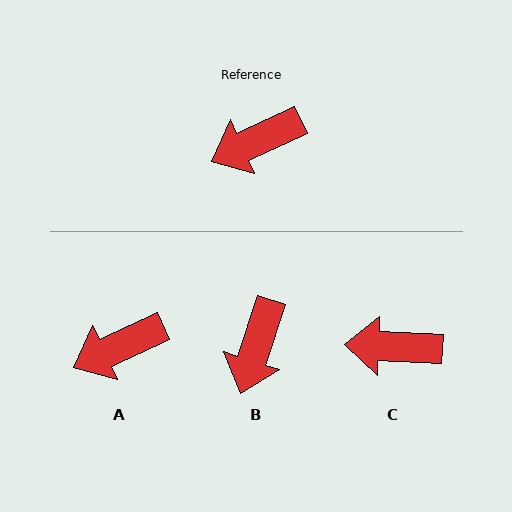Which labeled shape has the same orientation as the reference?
A.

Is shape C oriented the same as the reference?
No, it is off by about 28 degrees.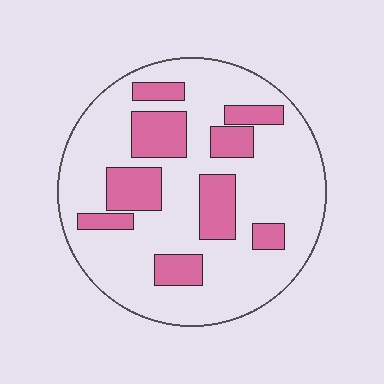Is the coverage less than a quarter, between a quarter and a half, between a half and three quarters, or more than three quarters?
Between a quarter and a half.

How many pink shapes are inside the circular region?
9.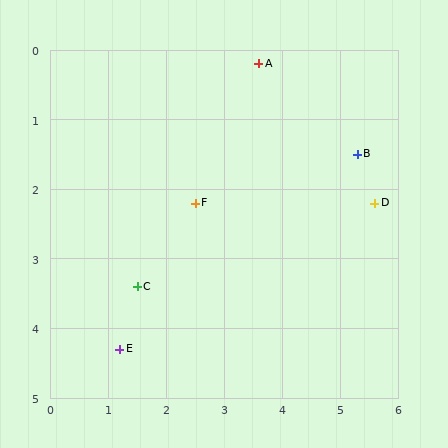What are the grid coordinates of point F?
Point F is at approximately (2.5, 2.2).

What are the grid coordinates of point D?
Point D is at approximately (5.6, 2.2).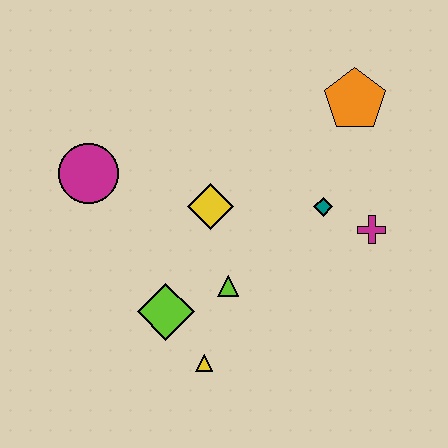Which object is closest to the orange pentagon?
The teal diamond is closest to the orange pentagon.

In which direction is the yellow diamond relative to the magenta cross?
The yellow diamond is to the left of the magenta cross.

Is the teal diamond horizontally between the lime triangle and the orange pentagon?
Yes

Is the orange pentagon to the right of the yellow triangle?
Yes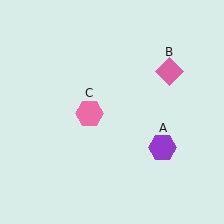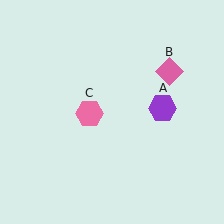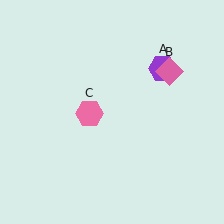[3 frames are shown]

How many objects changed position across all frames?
1 object changed position: purple hexagon (object A).